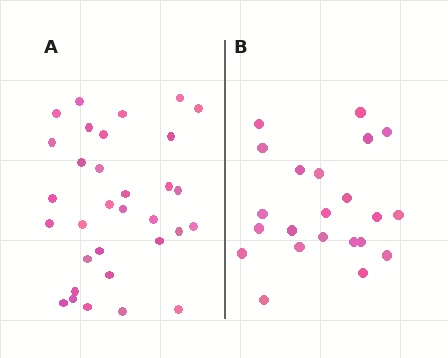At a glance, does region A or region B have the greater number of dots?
Region A (the left region) has more dots.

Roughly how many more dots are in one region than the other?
Region A has roughly 10 or so more dots than region B.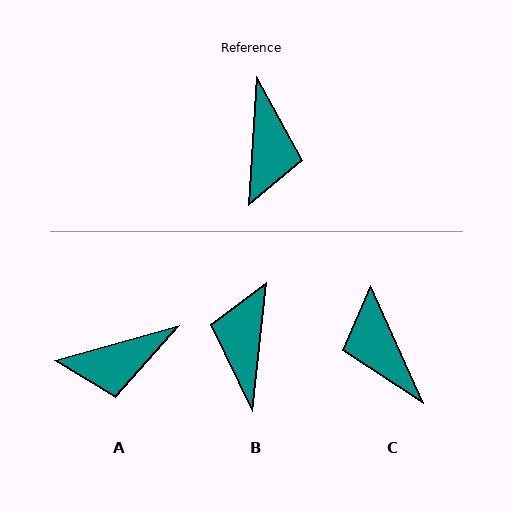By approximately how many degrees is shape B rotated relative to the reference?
Approximately 177 degrees counter-clockwise.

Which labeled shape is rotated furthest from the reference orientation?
B, about 177 degrees away.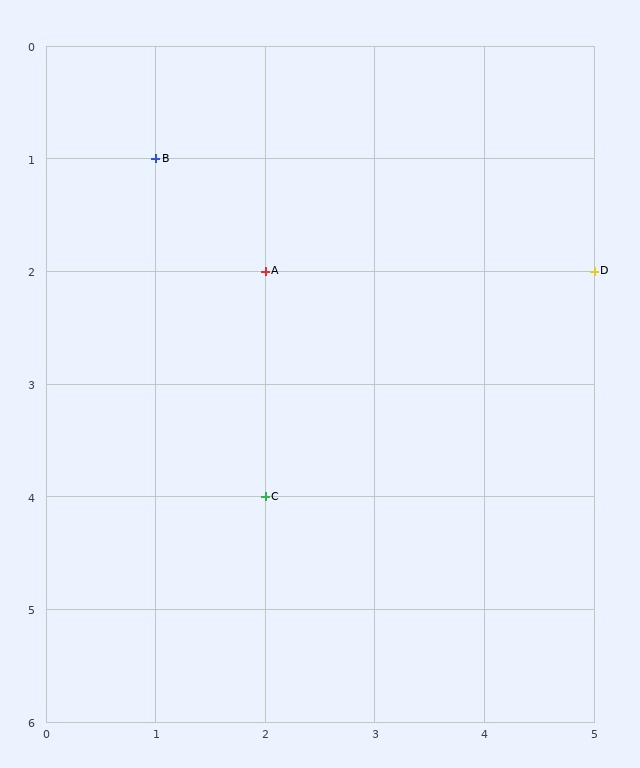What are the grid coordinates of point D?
Point D is at grid coordinates (5, 2).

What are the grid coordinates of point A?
Point A is at grid coordinates (2, 2).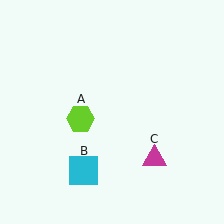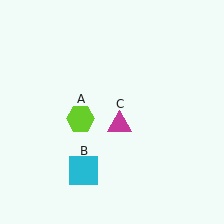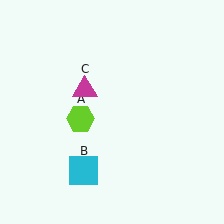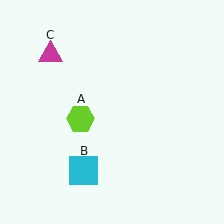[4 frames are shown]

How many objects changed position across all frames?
1 object changed position: magenta triangle (object C).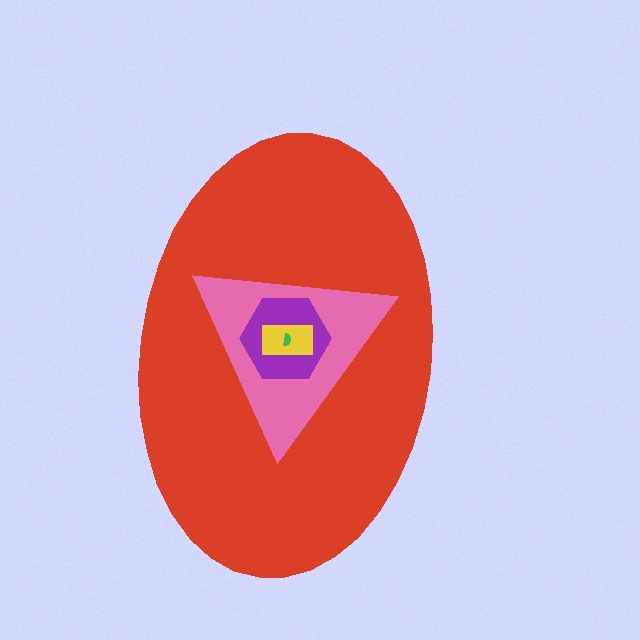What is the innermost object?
The green semicircle.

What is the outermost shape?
The red ellipse.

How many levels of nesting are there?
5.